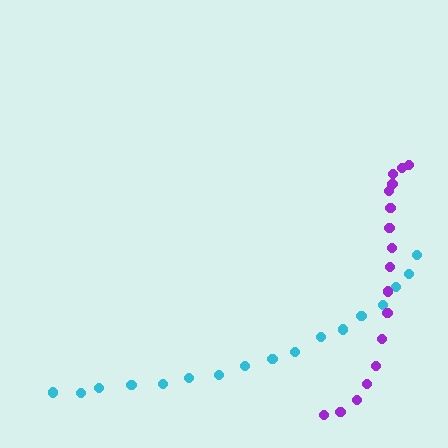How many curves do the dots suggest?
There are 2 distinct paths.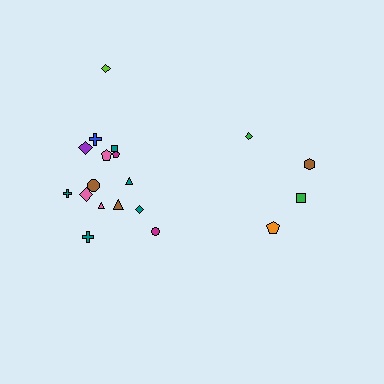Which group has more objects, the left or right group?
The left group.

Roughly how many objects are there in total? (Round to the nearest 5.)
Roughly 20 objects in total.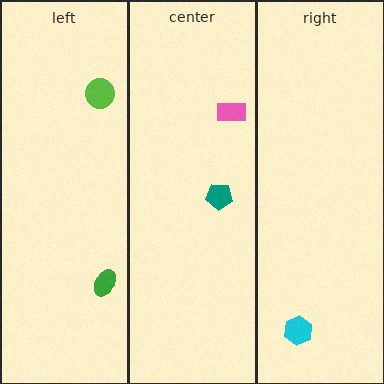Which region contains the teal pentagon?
The center region.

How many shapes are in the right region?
1.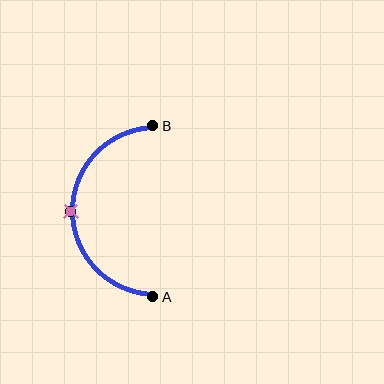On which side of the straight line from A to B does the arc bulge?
The arc bulges to the left of the straight line connecting A and B.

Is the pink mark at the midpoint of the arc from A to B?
Yes. The pink mark lies on the arc at equal arc-length from both A and B — it is the arc midpoint.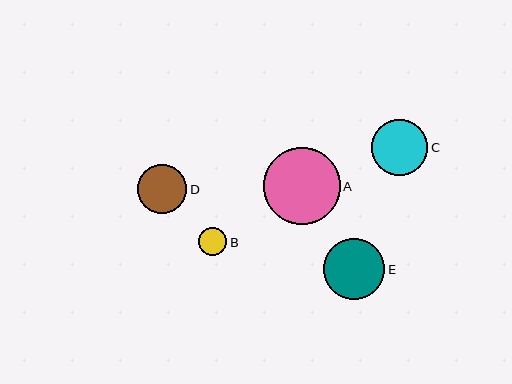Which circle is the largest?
Circle A is the largest with a size of approximately 77 pixels.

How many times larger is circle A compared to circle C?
Circle A is approximately 1.4 times the size of circle C.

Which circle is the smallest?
Circle B is the smallest with a size of approximately 28 pixels.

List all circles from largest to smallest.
From largest to smallest: A, E, C, D, B.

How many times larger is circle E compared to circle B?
Circle E is approximately 2.1 times the size of circle B.